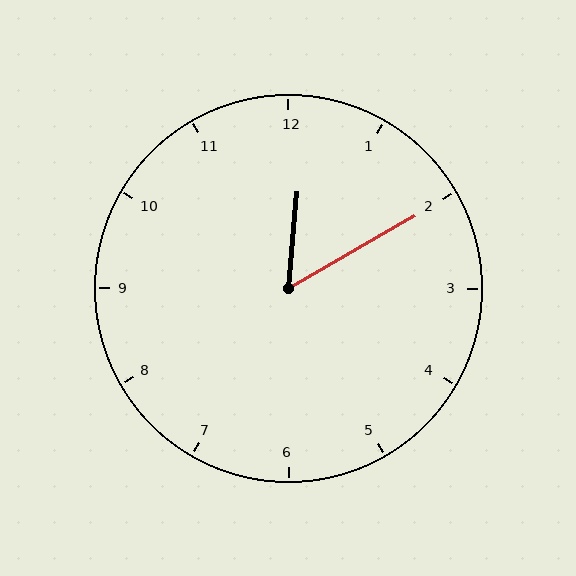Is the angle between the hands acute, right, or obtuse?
It is acute.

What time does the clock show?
12:10.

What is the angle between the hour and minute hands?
Approximately 55 degrees.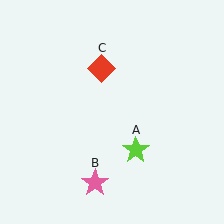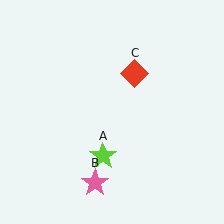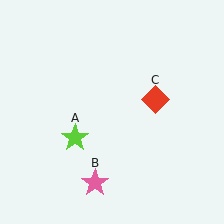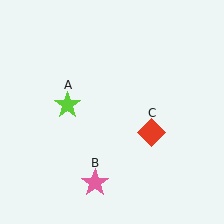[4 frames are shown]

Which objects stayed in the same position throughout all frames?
Pink star (object B) remained stationary.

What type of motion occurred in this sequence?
The lime star (object A), red diamond (object C) rotated clockwise around the center of the scene.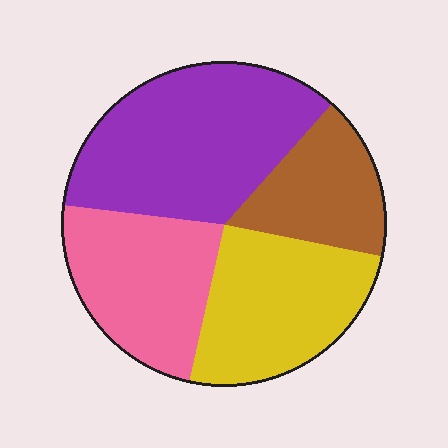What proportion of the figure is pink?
Pink takes up about one quarter (1/4) of the figure.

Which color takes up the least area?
Brown, at roughly 15%.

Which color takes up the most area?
Purple, at roughly 35%.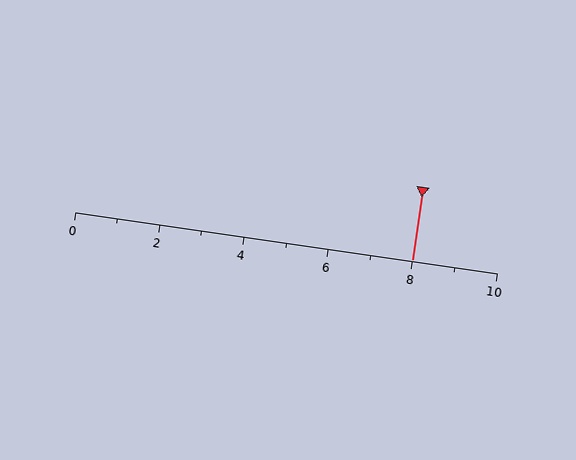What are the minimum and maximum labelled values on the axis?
The axis runs from 0 to 10.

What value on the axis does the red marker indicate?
The marker indicates approximately 8.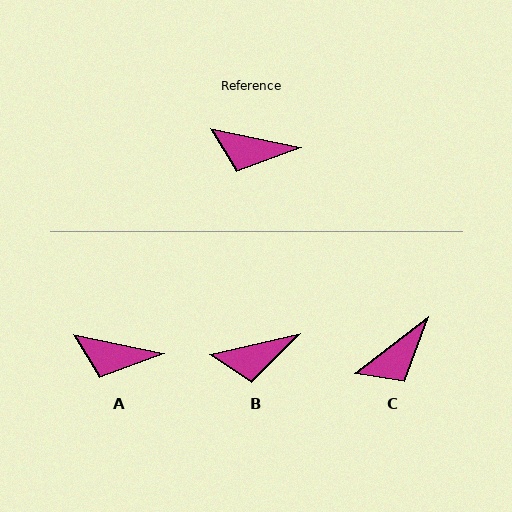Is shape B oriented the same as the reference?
No, it is off by about 25 degrees.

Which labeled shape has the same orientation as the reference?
A.